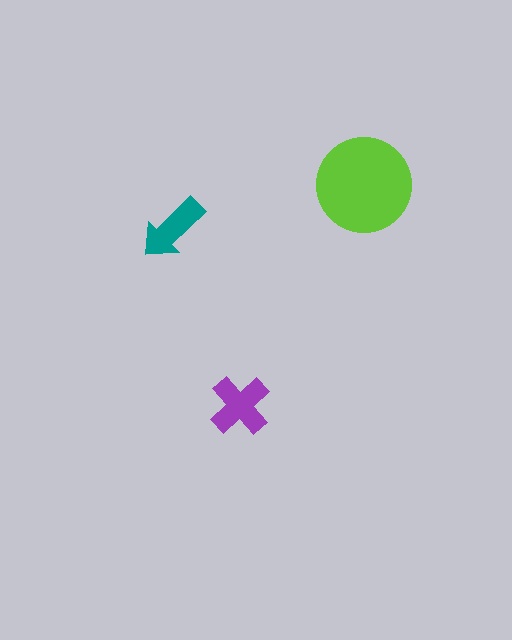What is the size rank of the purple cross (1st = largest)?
2nd.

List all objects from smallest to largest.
The teal arrow, the purple cross, the lime circle.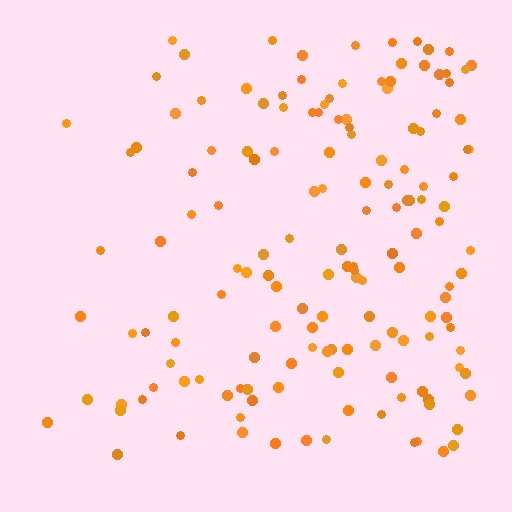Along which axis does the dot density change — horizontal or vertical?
Horizontal.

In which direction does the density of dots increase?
From left to right, with the right side densest.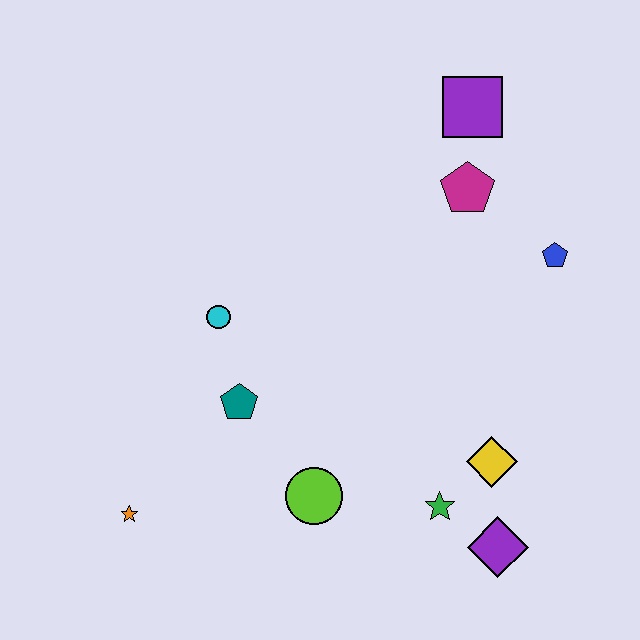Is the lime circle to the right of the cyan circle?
Yes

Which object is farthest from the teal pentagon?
The purple square is farthest from the teal pentagon.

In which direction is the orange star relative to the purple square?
The orange star is below the purple square.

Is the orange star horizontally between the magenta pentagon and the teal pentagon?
No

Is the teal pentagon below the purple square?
Yes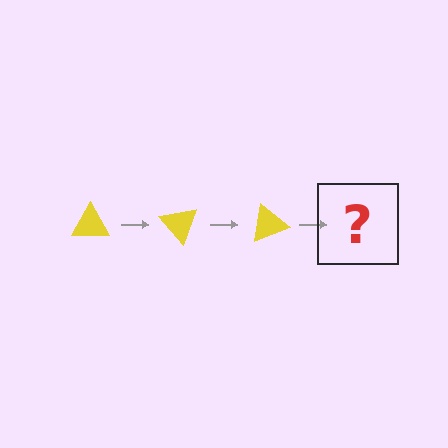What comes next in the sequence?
The next element should be a yellow triangle rotated 150 degrees.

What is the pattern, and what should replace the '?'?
The pattern is that the triangle rotates 50 degrees each step. The '?' should be a yellow triangle rotated 150 degrees.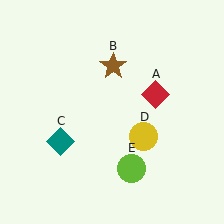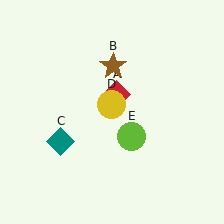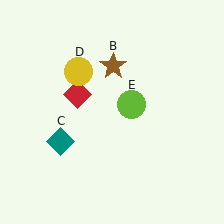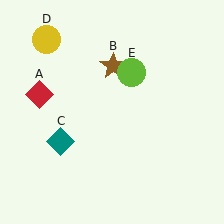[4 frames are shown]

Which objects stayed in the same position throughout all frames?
Brown star (object B) and teal diamond (object C) remained stationary.